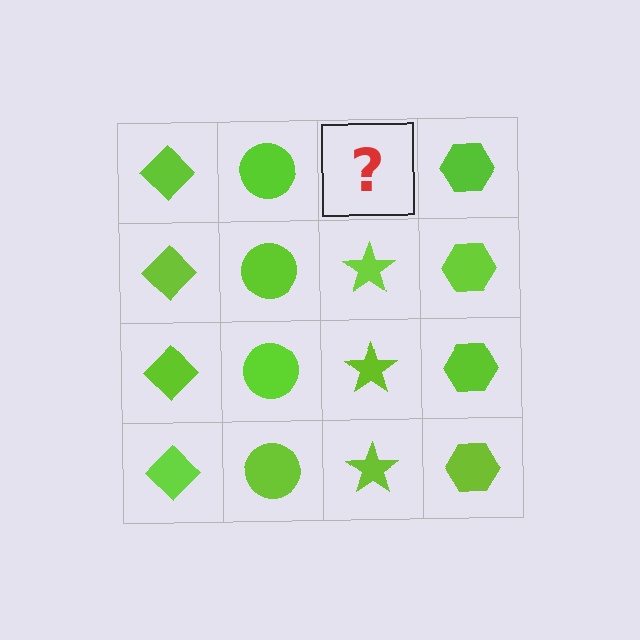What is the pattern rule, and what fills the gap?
The rule is that each column has a consistent shape. The gap should be filled with a lime star.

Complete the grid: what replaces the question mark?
The question mark should be replaced with a lime star.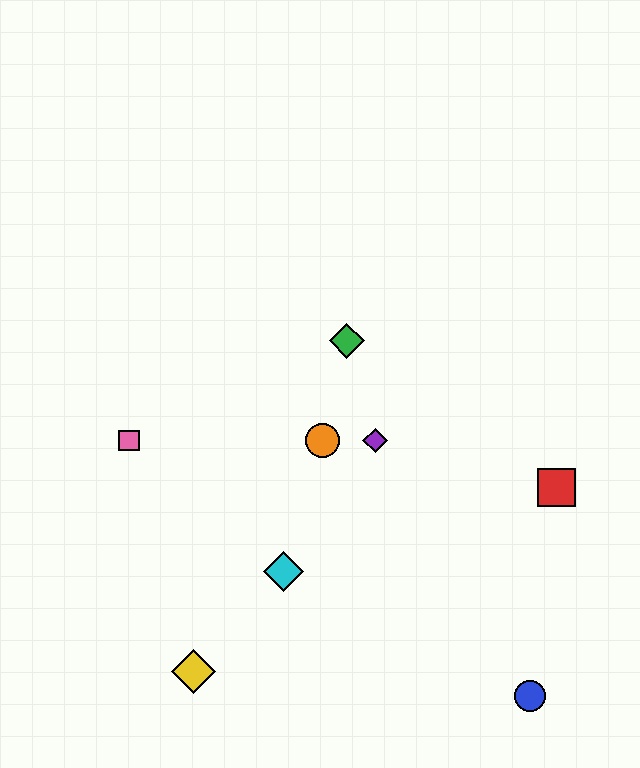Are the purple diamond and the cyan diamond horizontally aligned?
No, the purple diamond is at y≈440 and the cyan diamond is at y≈572.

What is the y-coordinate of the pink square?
The pink square is at y≈440.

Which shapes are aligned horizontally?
The purple diamond, the orange circle, the pink square are aligned horizontally.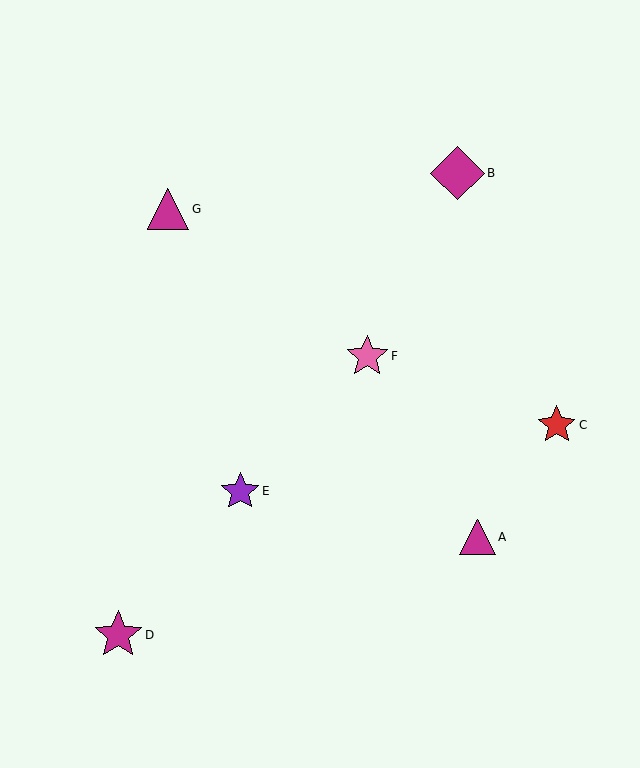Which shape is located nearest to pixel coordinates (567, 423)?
The red star (labeled C) at (557, 425) is nearest to that location.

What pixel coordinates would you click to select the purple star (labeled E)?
Click at (240, 491) to select the purple star E.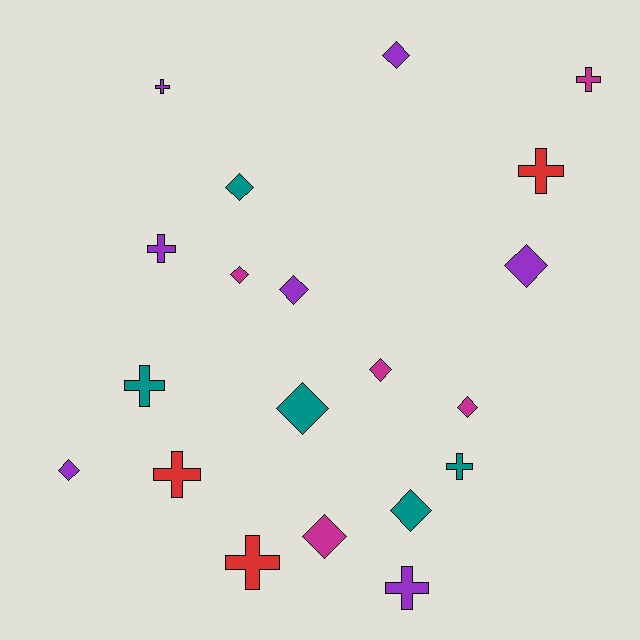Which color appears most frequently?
Purple, with 7 objects.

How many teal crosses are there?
There are 2 teal crosses.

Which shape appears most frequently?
Diamond, with 11 objects.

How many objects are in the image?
There are 20 objects.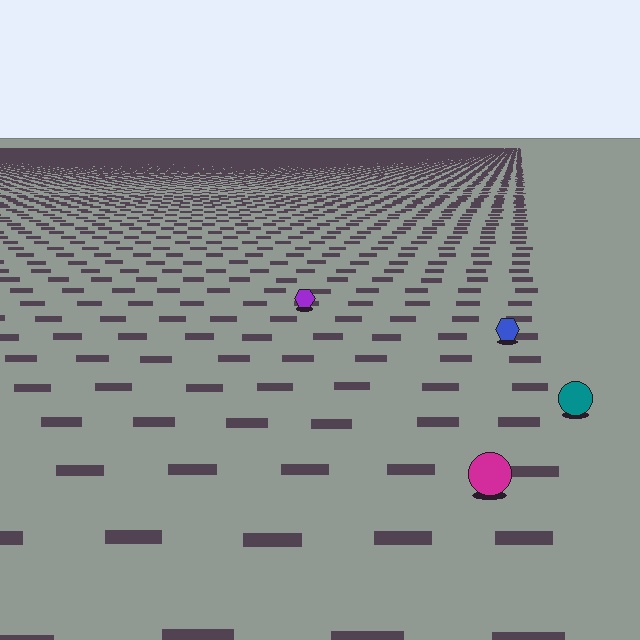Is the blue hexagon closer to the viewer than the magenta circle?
No. The magenta circle is closer — you can tell from the texture gradient: the ground texture is coarser near it.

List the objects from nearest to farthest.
From nearest to farthest: the magenta circle, the teal circle, the blue hexagon, the purple hexagon.